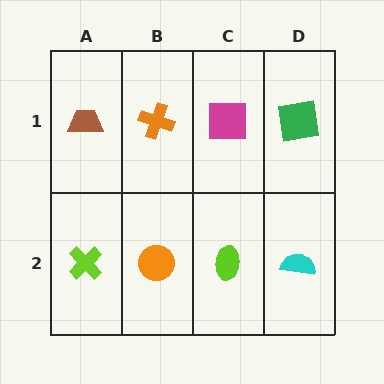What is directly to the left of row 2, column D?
A lime ellipse.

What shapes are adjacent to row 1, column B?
An orange circle (row 2, column B), a brown trapezoid (row 1, column A), a magenta square (row 1, column C).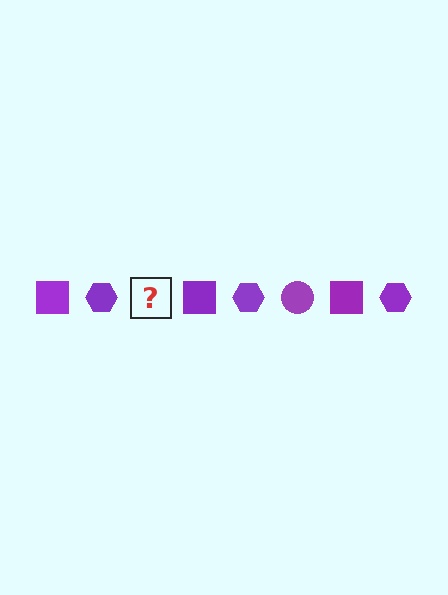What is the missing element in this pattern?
The missing element is a purple circle.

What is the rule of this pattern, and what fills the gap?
The rule is that the pattern cycles through square, hexagon, circle shapes in purple. The gap should be filled with a purple circle.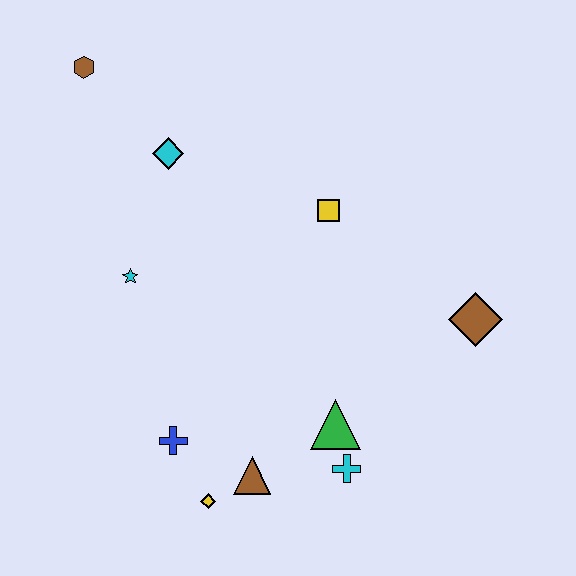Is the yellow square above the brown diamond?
Yes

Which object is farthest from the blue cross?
The brown hexagon is farthest from the blue cross.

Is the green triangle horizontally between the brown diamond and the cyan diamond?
Yes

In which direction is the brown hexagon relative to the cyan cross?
The brown hexagon is above the cyan cross.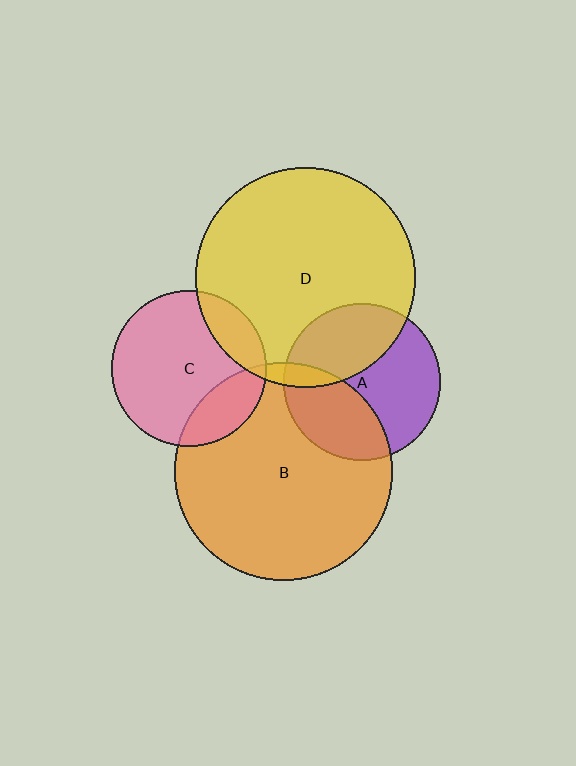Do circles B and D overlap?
Yes.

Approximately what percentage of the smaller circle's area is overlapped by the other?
Approximately 5%.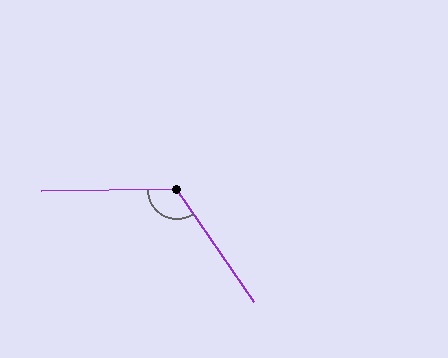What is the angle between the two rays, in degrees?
Approximately 124 degrees.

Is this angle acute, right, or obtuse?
It is obtuse.